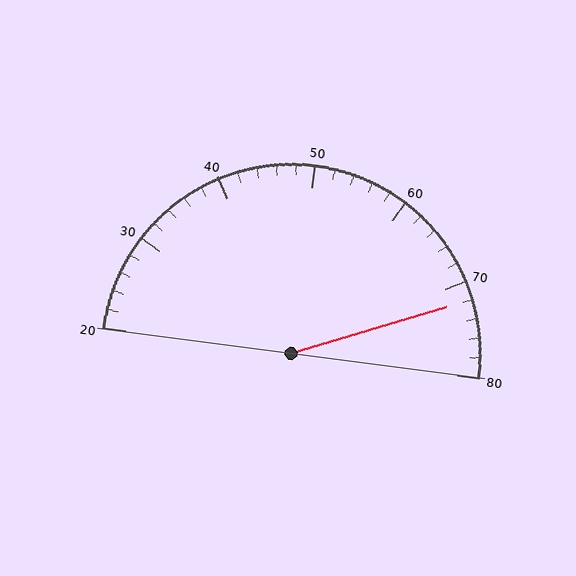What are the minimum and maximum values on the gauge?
The gauge ranges from 20 to 80.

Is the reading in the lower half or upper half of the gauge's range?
The reading is in the upper half of the range (20 to 80).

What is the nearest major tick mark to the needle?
The nearest major tick mark is 70.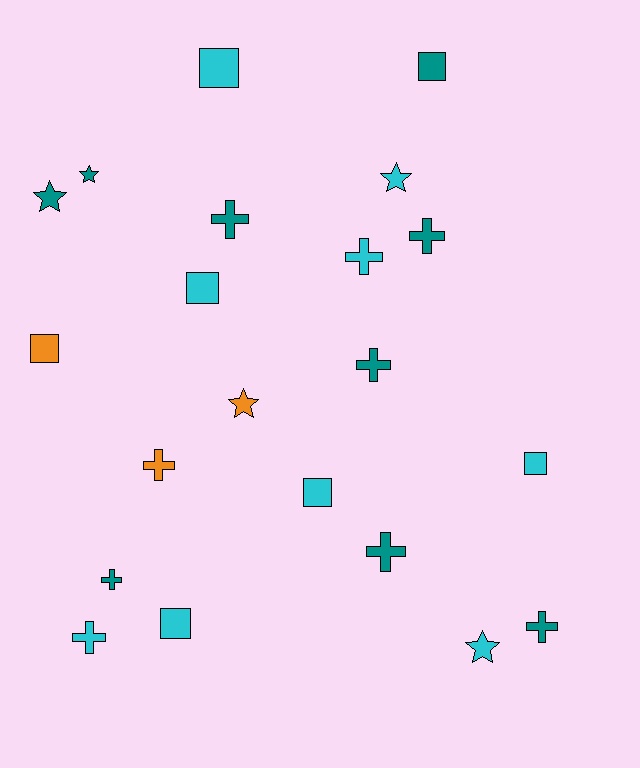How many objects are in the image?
There are 21 objects.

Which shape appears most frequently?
Cross, with 9 objects.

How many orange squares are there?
There is 1 orange square.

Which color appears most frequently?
Teal, with 9 objects.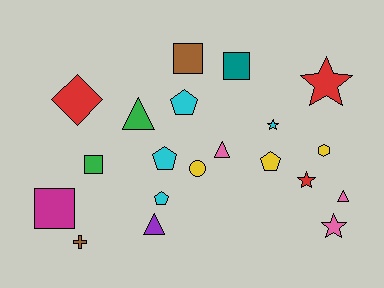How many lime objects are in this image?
There are no lime objects.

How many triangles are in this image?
There are 4 triangles.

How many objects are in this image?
There are 20 objects.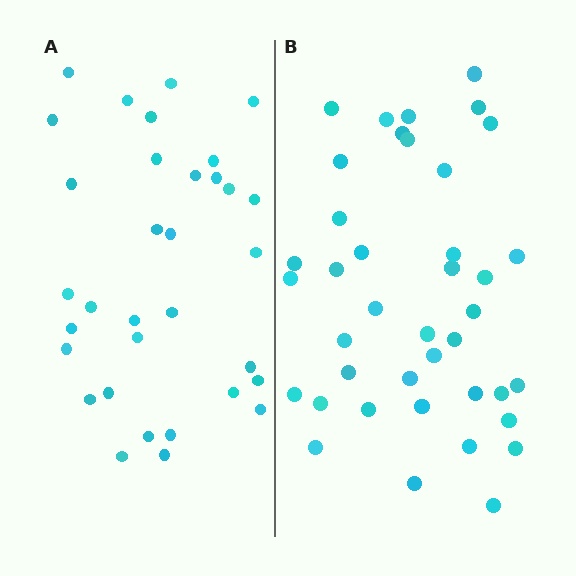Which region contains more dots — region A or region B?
Region B (the right region) has more dots.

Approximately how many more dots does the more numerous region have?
Region B has roughly 8 or so more dots than region A.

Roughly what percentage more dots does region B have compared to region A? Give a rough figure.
About 20% more.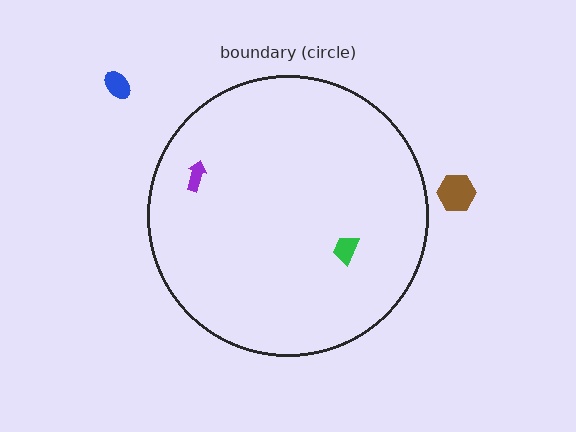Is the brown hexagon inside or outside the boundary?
Outside.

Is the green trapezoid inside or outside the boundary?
Inside.